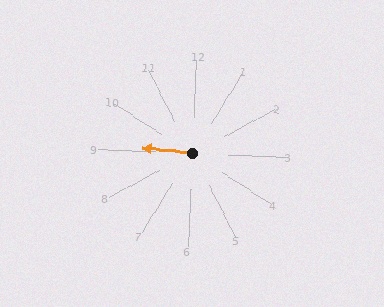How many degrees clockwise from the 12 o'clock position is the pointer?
Approximately 274 degrees.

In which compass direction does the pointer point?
West.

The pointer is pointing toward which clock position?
Roughly 9 o'clock.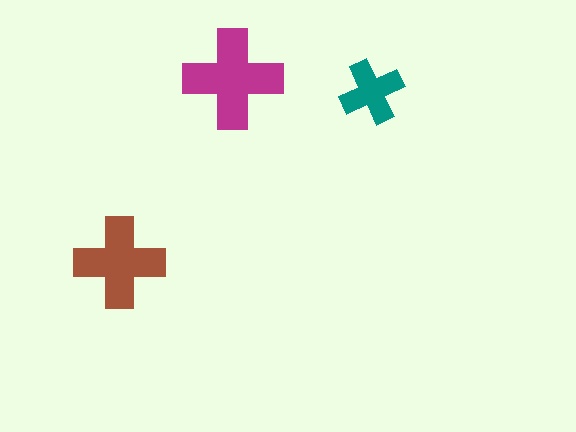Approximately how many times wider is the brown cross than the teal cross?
About 1.5 times wider.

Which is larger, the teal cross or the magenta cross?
The magenta one.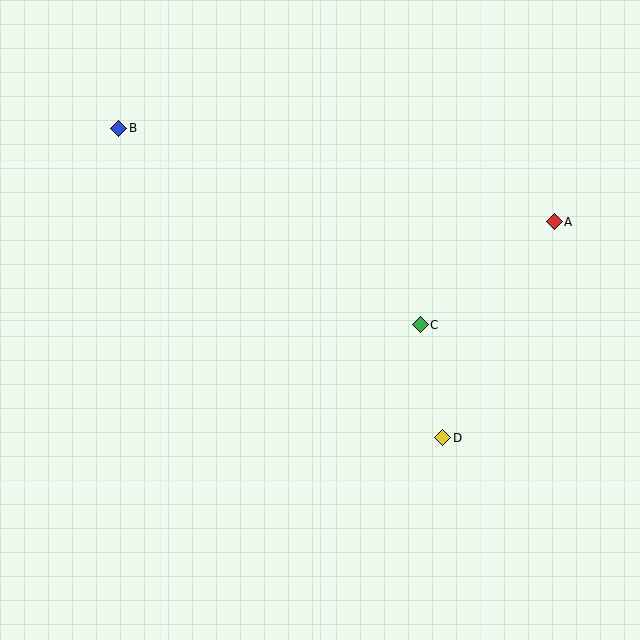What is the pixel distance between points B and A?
The distance between B and A is 445 pixels.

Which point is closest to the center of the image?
Point C at (420, 325) is closest to the center.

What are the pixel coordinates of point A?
Point A is at (554, 222).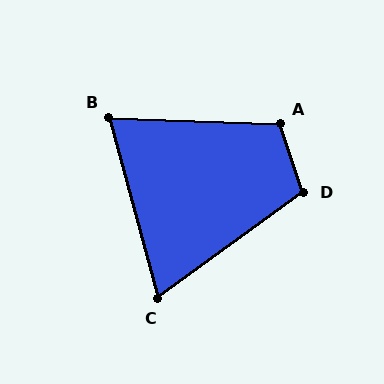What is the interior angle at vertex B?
Approximately 73 degrees (acute).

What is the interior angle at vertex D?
Approximately 107 degrees (obtuse).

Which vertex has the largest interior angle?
A, at approximately 110 degrees.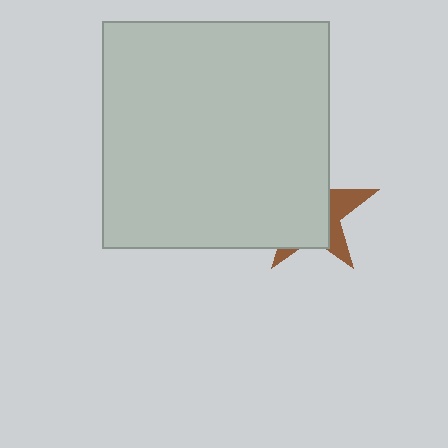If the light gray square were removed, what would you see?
You would see the complete brown star.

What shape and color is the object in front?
The object in front is a light gray square.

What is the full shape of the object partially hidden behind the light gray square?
The partially hidden object is a brown star.